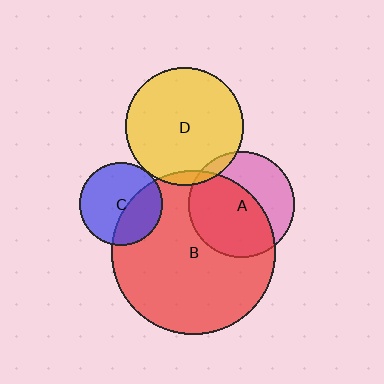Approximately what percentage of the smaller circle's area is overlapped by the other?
Approximately 5%.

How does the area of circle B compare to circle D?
Approximately 1.9 times.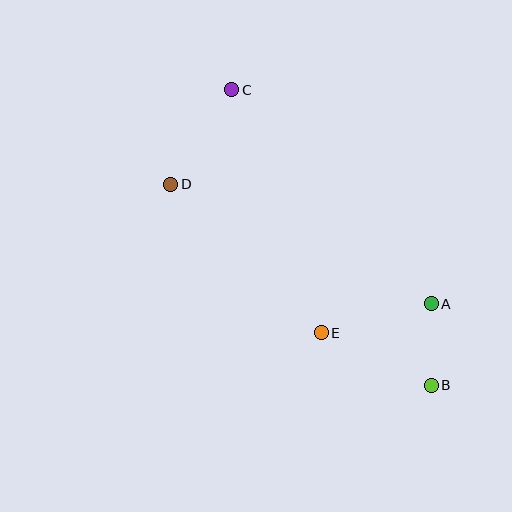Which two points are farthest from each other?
Points B and C are farthest from each other.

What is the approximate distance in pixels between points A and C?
The distance between A and C is approximately 293 pixels.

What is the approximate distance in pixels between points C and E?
The distance between C and E is approximately 259 pixels.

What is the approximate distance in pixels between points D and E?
The distance between D and E is approximately 211 pixels.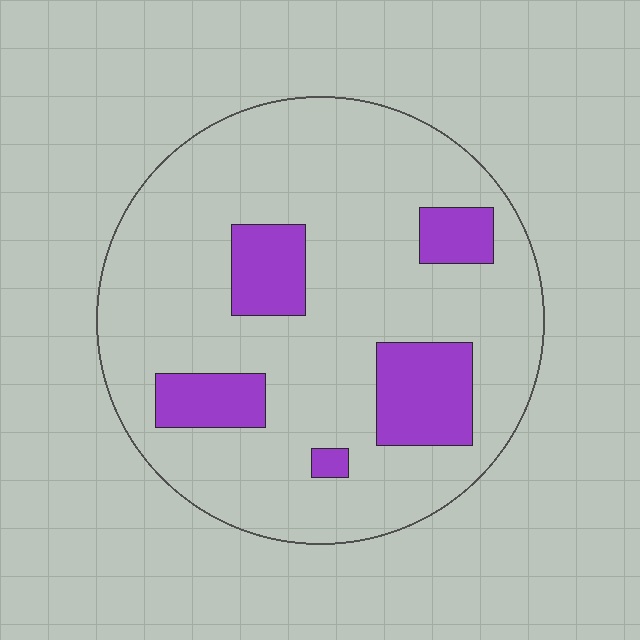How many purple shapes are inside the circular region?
5.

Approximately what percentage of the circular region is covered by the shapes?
Approximately 20%.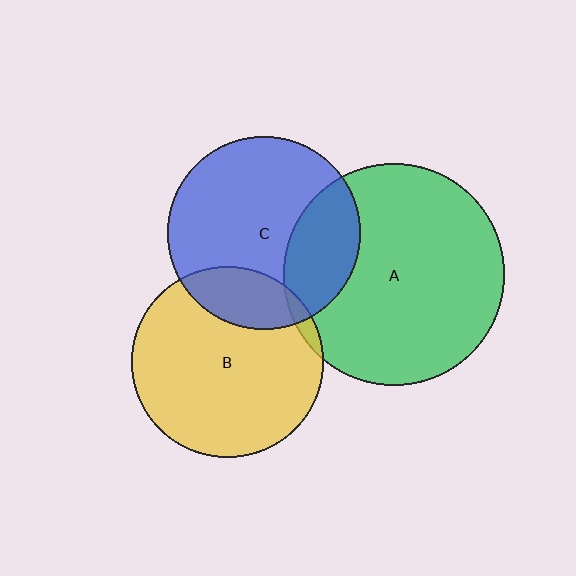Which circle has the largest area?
Circle A (green).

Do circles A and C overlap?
Yes.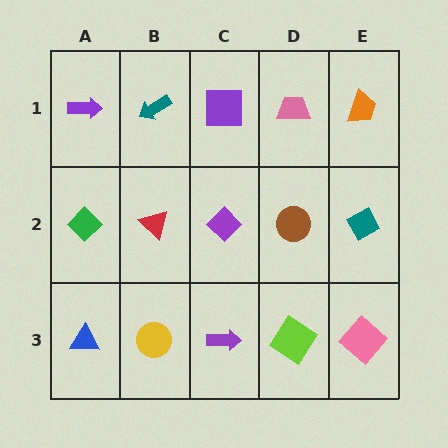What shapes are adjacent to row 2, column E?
An orange trapezoid (row 1, column E), a pink diamond (row 3, column E), a brown circle (row 2, column D).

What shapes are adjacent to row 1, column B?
A red triangle (row 2, column B), a purple arrow (row 1, column A), a purple square (row 1, column C).